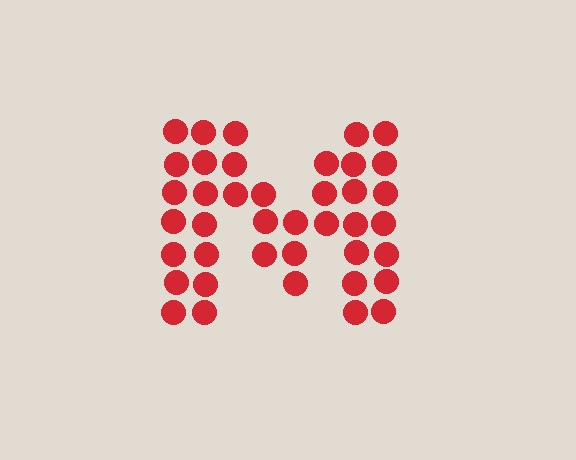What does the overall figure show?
The overall figure shows the letter M.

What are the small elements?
The small elements are circles.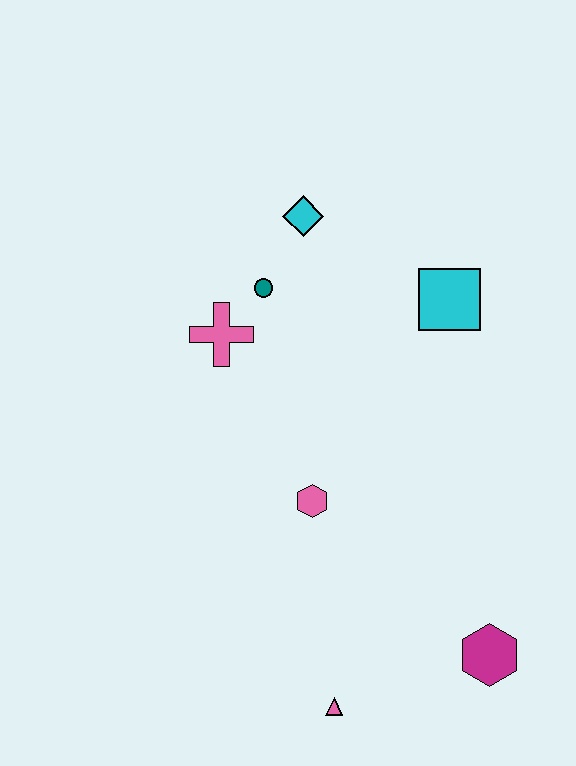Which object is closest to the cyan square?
The cyan diamond is closest to the cyan square.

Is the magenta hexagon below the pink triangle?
No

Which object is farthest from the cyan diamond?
The pink triangle is farthest from the cyan diamond.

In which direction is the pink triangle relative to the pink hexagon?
The pink triangle is below the pink hexagon.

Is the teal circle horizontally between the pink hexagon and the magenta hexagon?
No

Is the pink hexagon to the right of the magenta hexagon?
No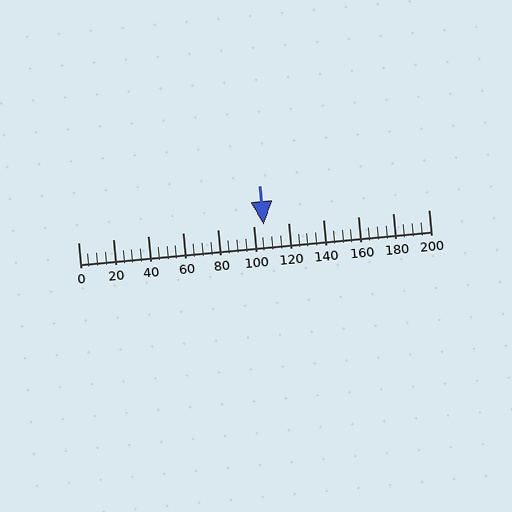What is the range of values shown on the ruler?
The ruler shows values from 0 to 200.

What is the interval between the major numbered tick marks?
The major tick marks are spaced 20 units apart.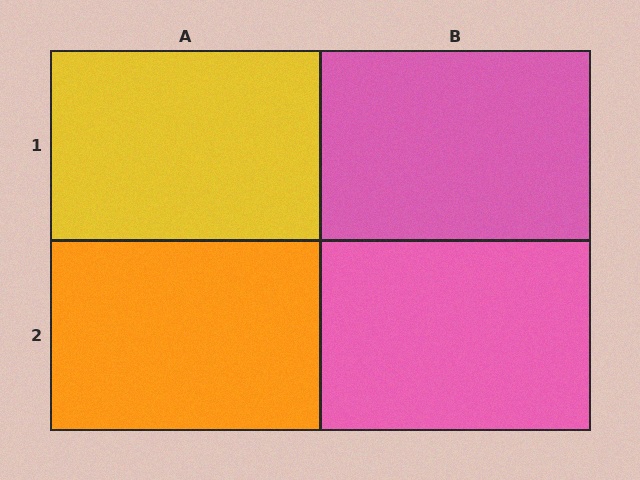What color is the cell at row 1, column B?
Pink.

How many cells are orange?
1 cell is orange.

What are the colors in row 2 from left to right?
Orange, pink.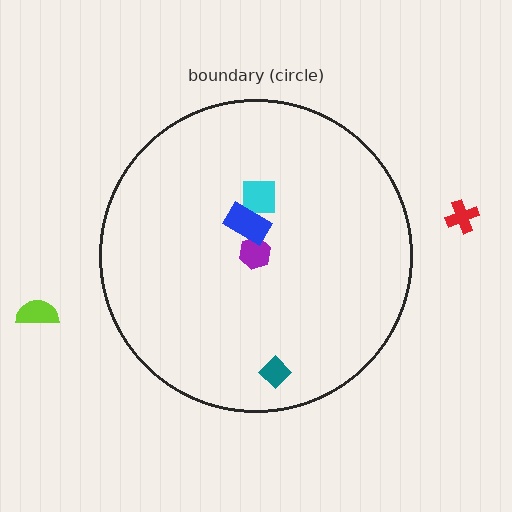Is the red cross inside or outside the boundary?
Outside.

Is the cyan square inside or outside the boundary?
Inside.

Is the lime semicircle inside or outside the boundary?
Outside.